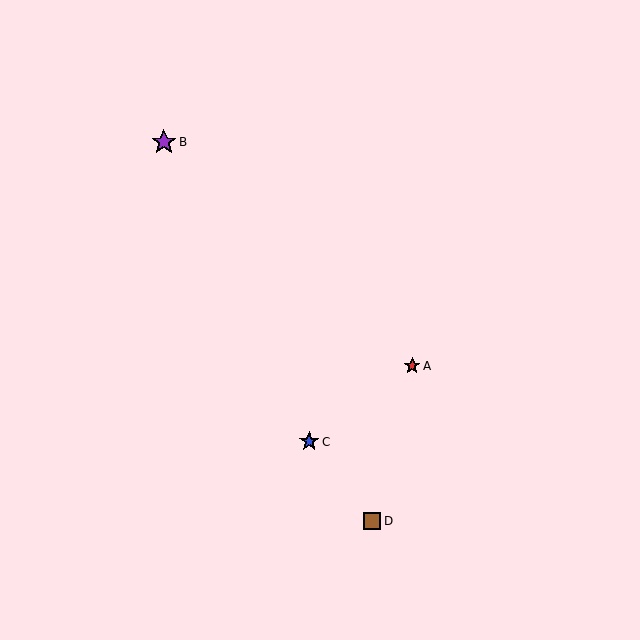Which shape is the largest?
The purple star (labeled B) is the largest.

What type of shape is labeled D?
Shape D is a brown square.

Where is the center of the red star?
The center of the red star is at (412, 366).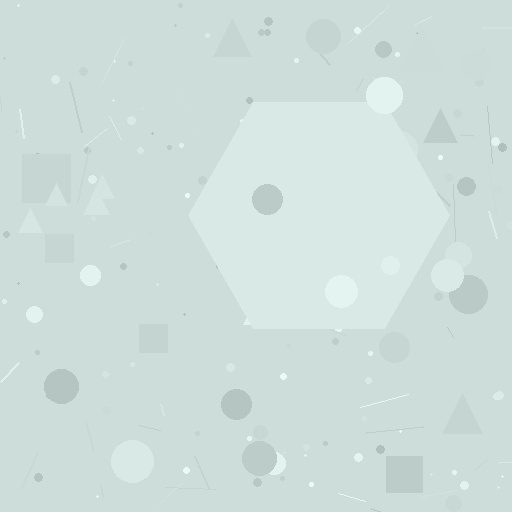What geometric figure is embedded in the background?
A hexagon is embedded in the background.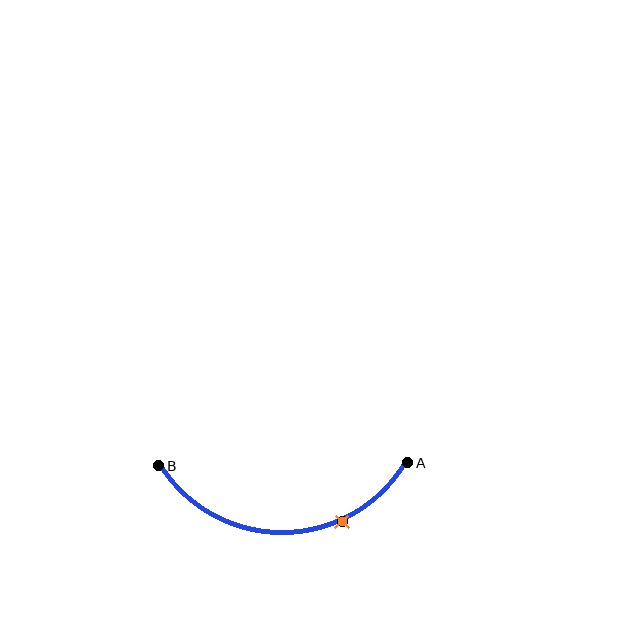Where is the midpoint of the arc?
The arc midpoint is the point on the curve farthest from the straight line joining A and B. It sits below that line.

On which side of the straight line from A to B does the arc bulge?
The arc bulges below the straight line connecting A and B.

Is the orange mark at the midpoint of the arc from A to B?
No. The orange mark lies on the arc but is closer to endpoint A. The arc midpoint would be at the point on the curve equidistant along the arc from both A and B.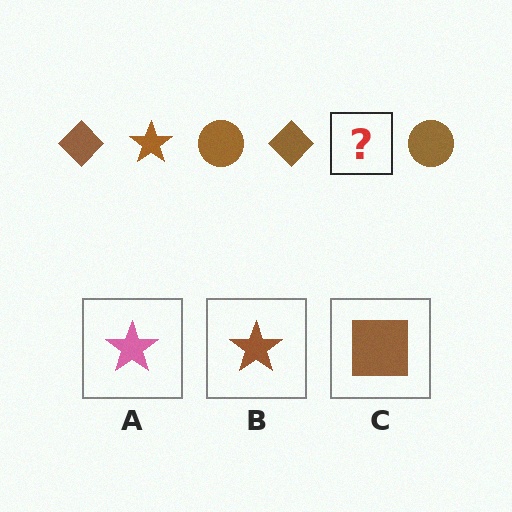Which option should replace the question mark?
Option B.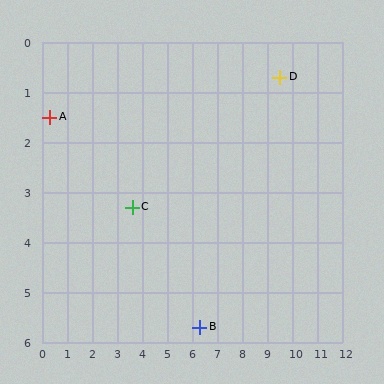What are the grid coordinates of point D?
Point D is at approximately (9.5, 0.7).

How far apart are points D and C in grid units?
Points D and C are about 6.4 grid units apart.